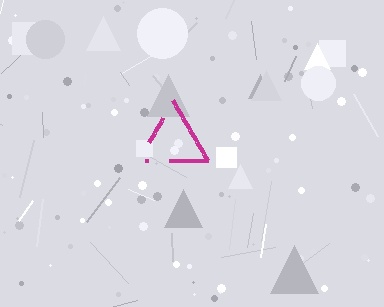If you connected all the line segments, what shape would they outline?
They would outline a triangle.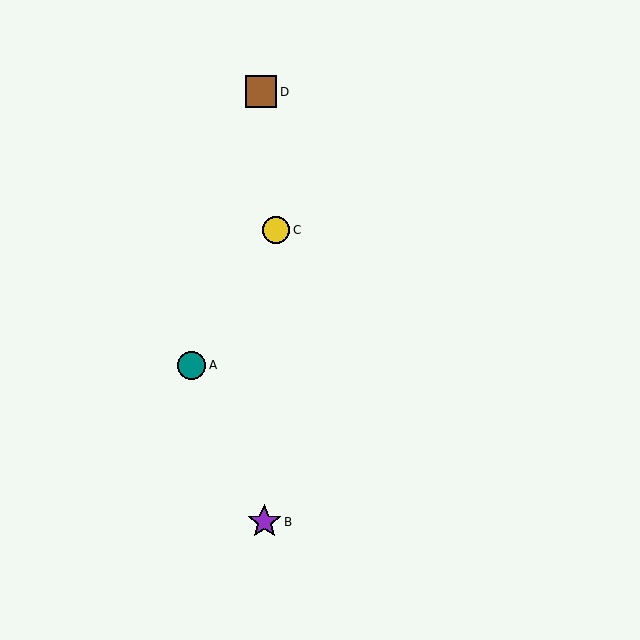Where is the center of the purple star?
The center of the purple star is at (264, 522).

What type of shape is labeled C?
Shape C is a yellow circle.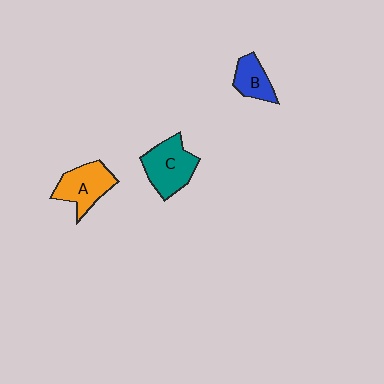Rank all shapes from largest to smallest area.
From largest to smallest: C (teal), A (orange), B (blue).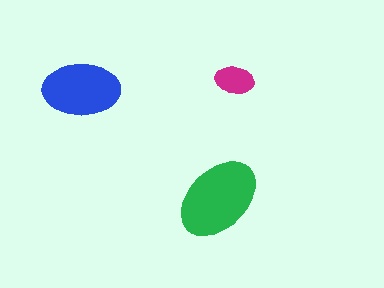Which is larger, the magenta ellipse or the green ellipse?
The green one.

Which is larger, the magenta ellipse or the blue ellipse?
The blue one.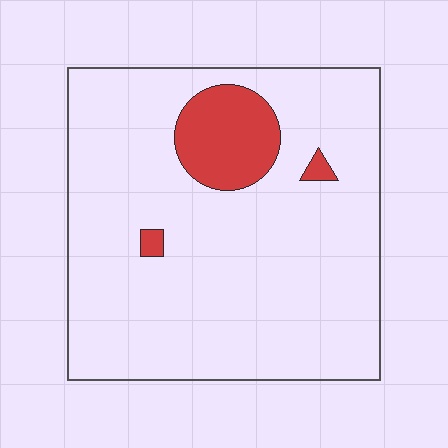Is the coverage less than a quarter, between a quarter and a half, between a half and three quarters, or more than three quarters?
Less than a quarter.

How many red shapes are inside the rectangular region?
3.